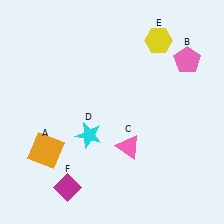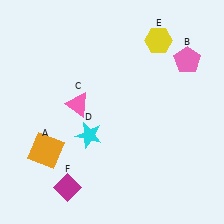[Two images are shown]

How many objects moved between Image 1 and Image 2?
1 object moved between the two images.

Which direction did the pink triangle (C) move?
The pink triangle (C) moved left.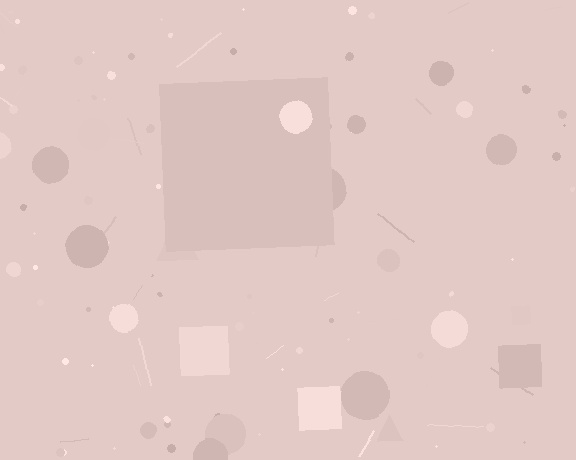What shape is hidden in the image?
A square is hidden in the image.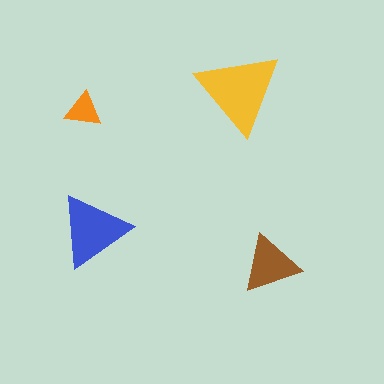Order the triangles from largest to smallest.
the yellow one, the blue one, the brown one, the orange one.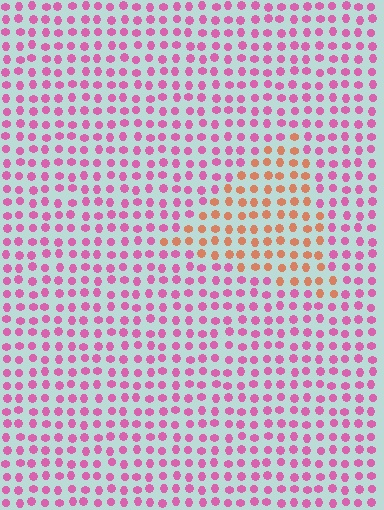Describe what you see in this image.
The image is filled with small pink elements in a uniform arrangement. A triangle-shaped region is visible where the elements are tinted to a slightly different hue, forming a subtle color boundary.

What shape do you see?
I see a triangle.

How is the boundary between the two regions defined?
The boundary is defined purely by a slight shift in hue (about 54 degrees). Spacing, size, and orientation are identical on both sides.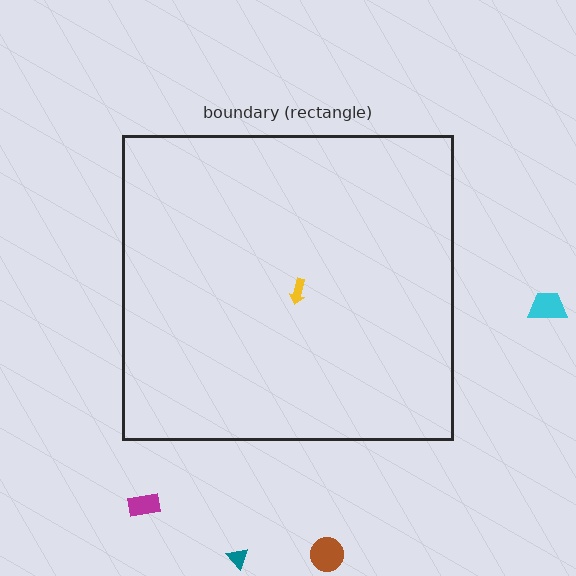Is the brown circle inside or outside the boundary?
Outside.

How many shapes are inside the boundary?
1 inside, 4 outside.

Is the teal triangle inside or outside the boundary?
Outside.